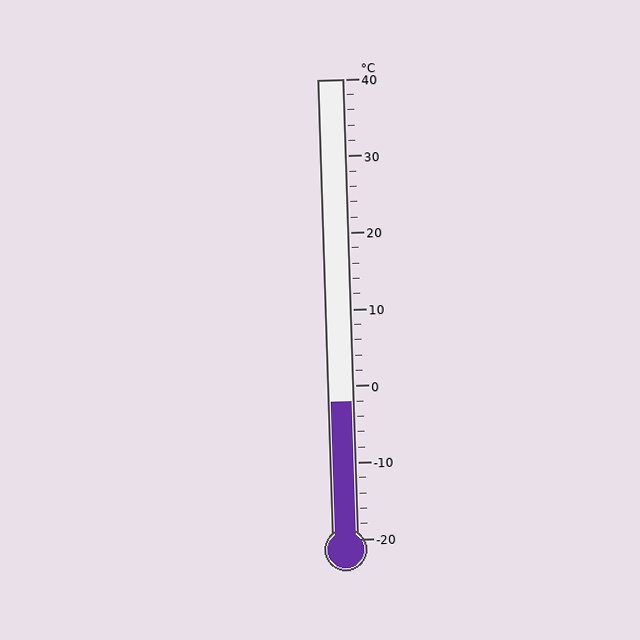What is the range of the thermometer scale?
The thermometer scale ranges from -20°C to 40°C.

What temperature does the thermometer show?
The thermometer shows approximately -2°C.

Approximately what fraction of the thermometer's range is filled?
The thermometer is filled to approximately 30% of its range.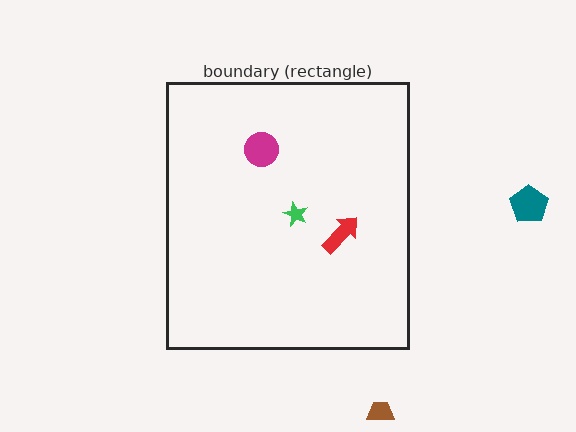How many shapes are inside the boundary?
3 inside, 2 outside.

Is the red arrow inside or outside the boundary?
Inside.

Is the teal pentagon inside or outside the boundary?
Outside.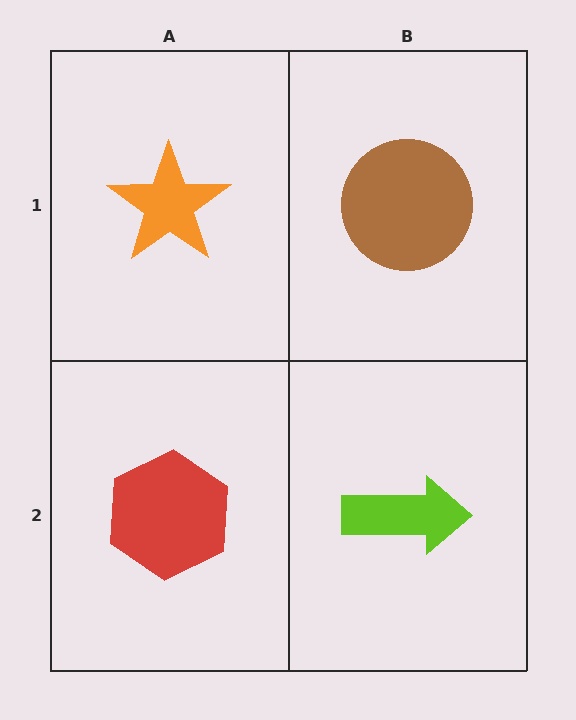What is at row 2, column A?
A red hexagon.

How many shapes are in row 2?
2 shapes.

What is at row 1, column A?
An orange star.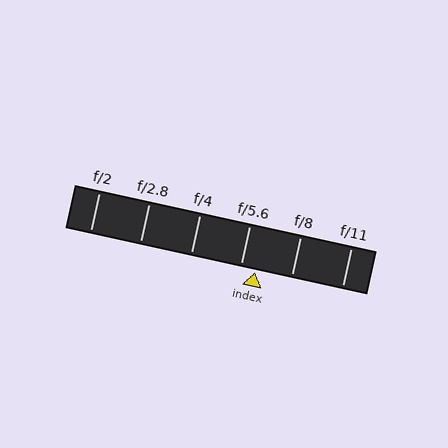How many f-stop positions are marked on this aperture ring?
There are 6 f-stop positions marked.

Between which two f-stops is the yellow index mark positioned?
The index mark is between f/5.6 and f/8.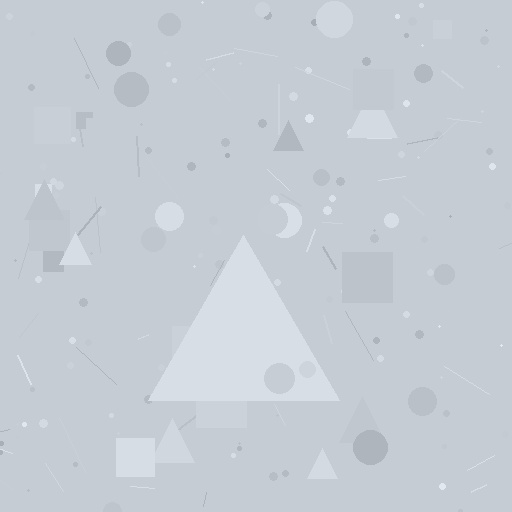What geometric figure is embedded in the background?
A triangle is embedded in the background.